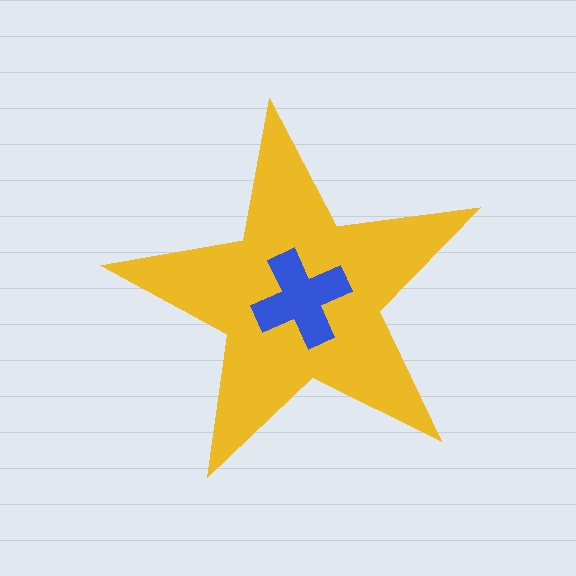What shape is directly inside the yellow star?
The blue cross.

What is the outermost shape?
The yellow star.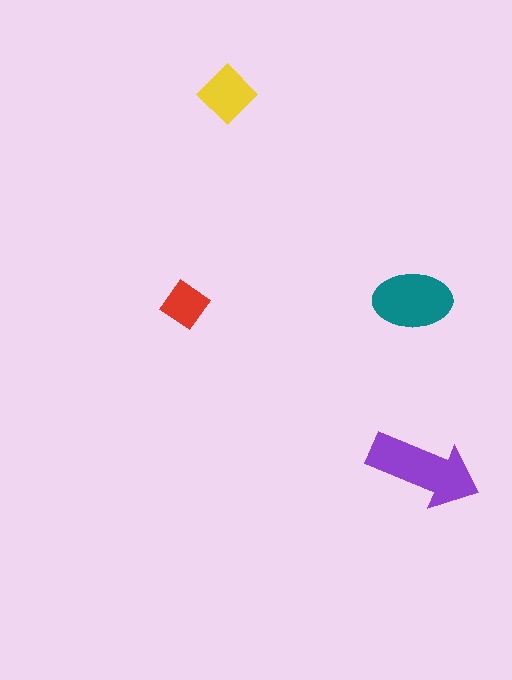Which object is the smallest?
The red diamond.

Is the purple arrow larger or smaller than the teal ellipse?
Larger.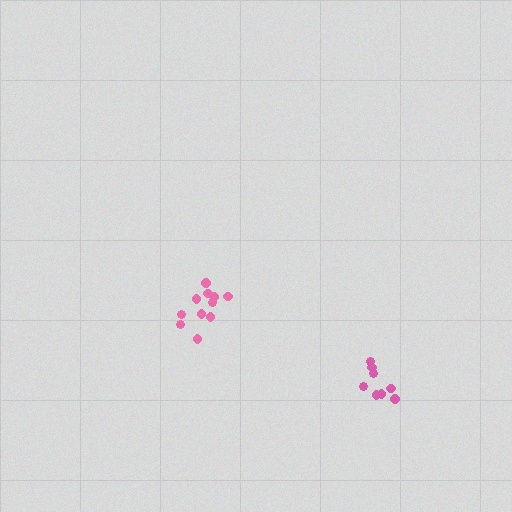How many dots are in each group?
Group 1: 11 dots, Group 2: 8 dots (19 total).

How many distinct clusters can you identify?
There are 2 distinct clusters.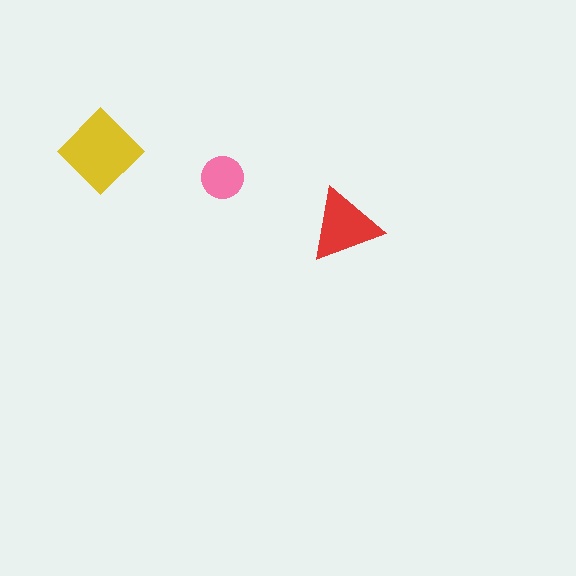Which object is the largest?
The yellow diamond.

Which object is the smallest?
The pink circle.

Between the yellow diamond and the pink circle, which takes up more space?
The yellow diamond.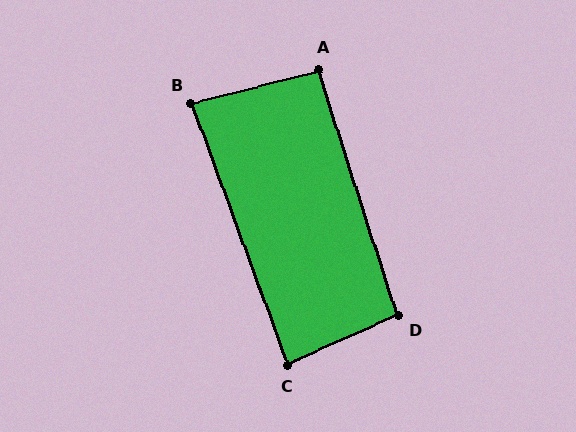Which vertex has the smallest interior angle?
B, at approximately 84 degrees.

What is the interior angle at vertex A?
Approximately 94 degrees (approximately right).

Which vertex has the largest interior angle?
D, at approximately 96 degrees.